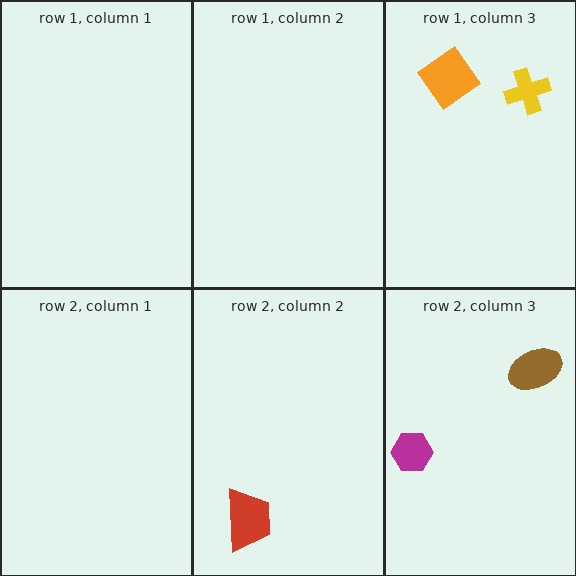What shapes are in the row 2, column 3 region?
The magenta hexagon, the brown ellipse.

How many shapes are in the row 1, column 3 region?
2.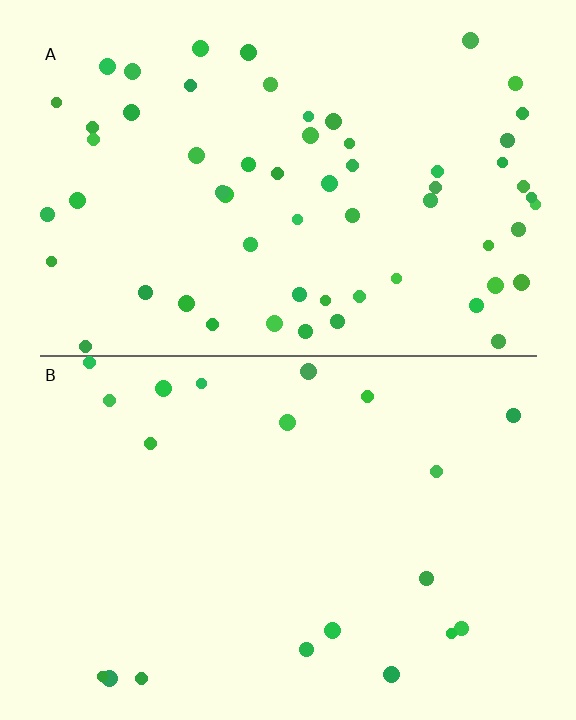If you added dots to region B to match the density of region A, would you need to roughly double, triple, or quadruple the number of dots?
Approximately triple.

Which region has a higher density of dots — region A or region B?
A (the top).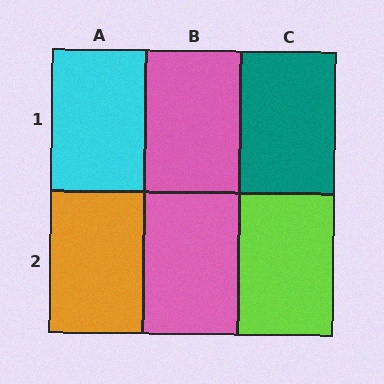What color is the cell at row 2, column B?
Pink.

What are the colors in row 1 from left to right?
Cyan, pink, teal.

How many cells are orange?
1 cell is orange.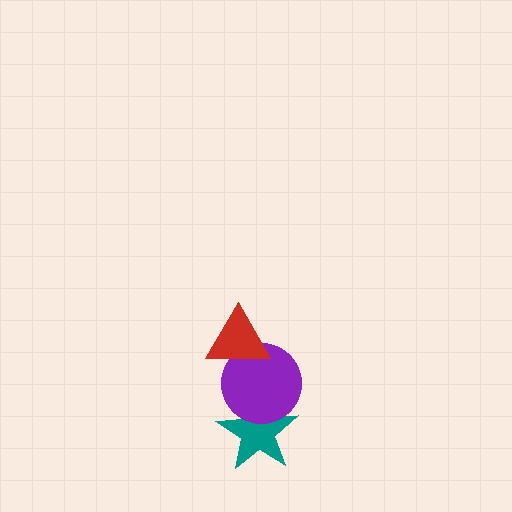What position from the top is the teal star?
The teal star is 3rd from the top.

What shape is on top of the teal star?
The purple circle is on top of the teal star.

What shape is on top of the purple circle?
The red triangle is on top of the purple circle.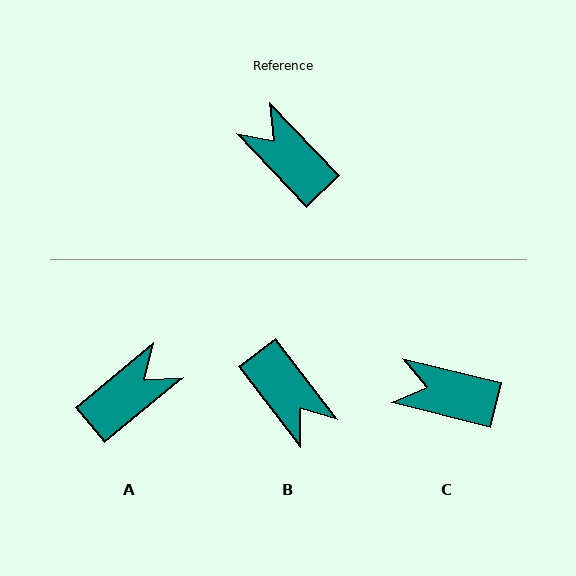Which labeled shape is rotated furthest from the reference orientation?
B, about 174 degrees away.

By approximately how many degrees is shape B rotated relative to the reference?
Approximately 174 degrees counter-clockwise.